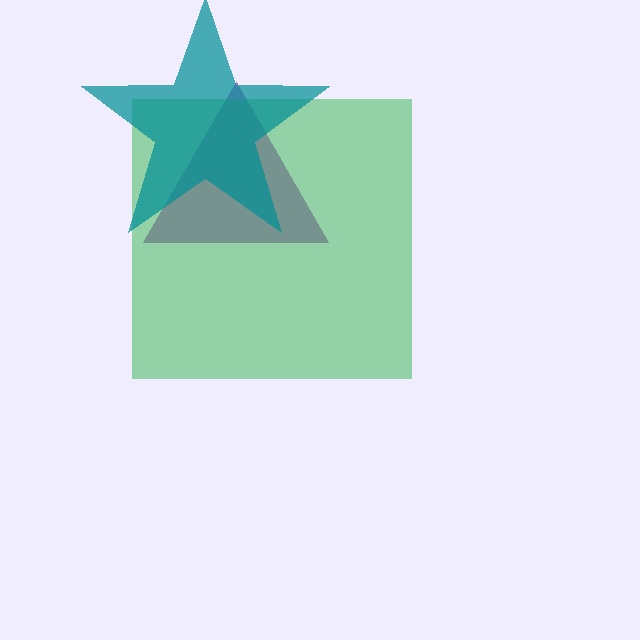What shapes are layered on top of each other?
The layered shapes are: a purple triangle, a green square, a teal star.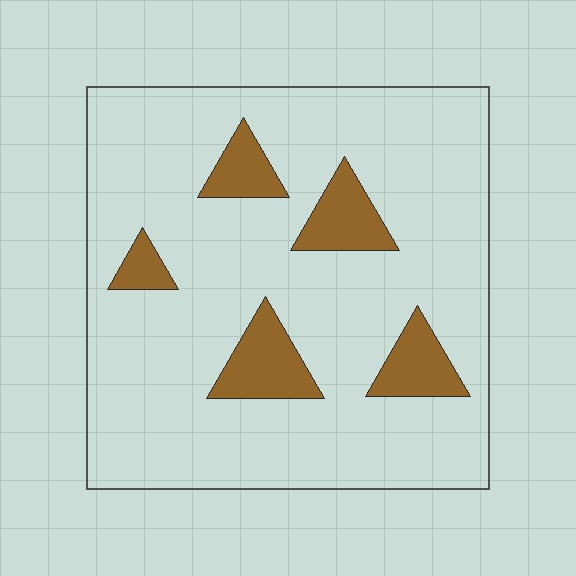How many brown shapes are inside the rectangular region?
5.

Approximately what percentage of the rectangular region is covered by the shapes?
Approximately 15%.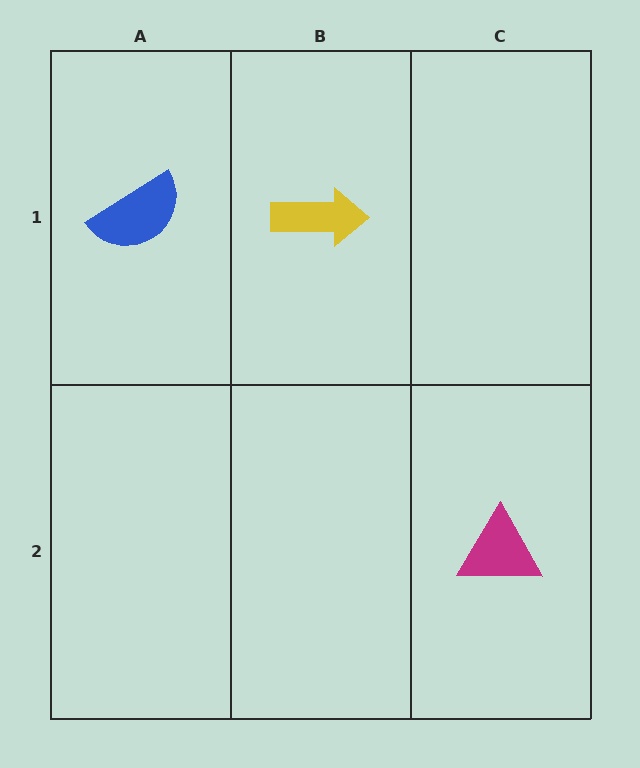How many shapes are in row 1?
2 shapes.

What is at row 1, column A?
A blue semicircle.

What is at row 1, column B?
A yellow arrow.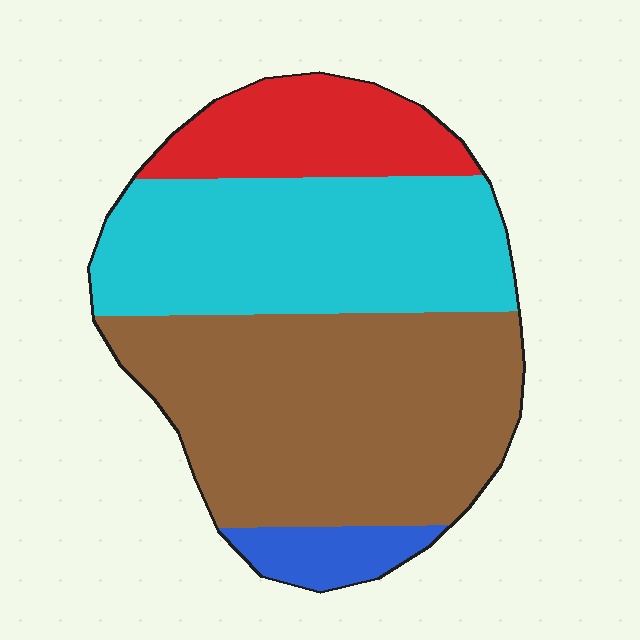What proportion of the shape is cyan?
Cyan covers around 35% of the shape.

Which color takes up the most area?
Brown, at roughly 45%.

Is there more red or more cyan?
Cyan.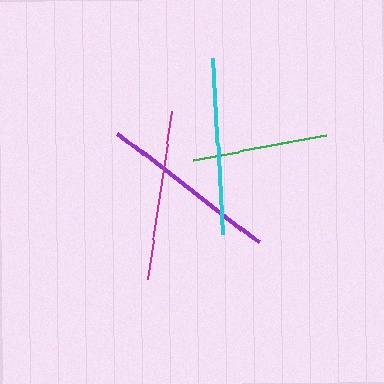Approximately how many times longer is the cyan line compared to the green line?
The cyan line is approximately 1.3 times the length of the green line.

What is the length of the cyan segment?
The cyan segment is approximately 175 pixels long.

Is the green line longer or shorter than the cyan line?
The cyan line is longer than the green line.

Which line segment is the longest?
The purple line is the longest at approximately 178 pixels.